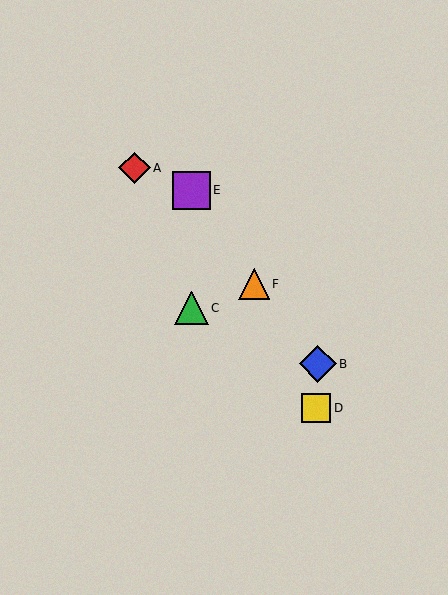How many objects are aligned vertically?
2 objects (C, E) are aligned vertically.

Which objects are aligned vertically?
Objects C, E are aligned vertically.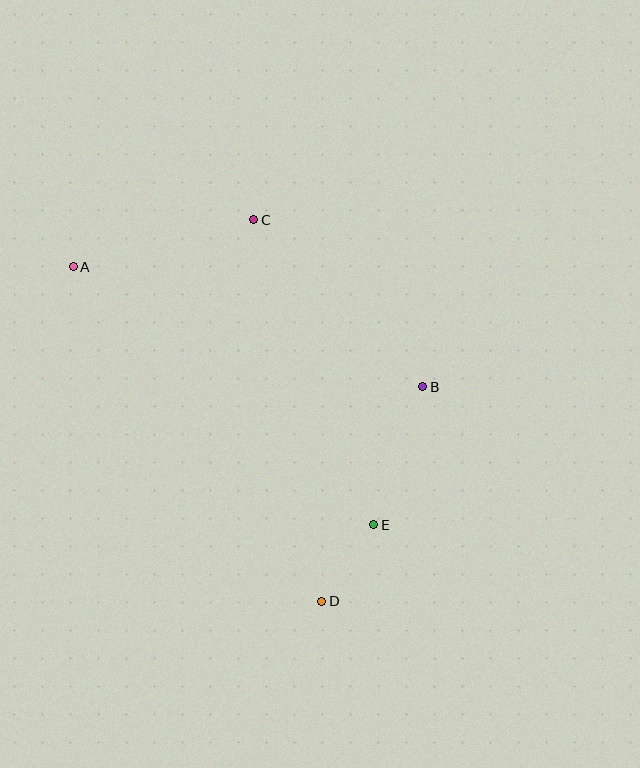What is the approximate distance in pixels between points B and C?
The distance between B and C is approximately 237 pixels.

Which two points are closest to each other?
Points D and E are closest to each other.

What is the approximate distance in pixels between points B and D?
The distance between B and D is approximately 237 pixels.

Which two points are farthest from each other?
Points A and D are farthest from each other.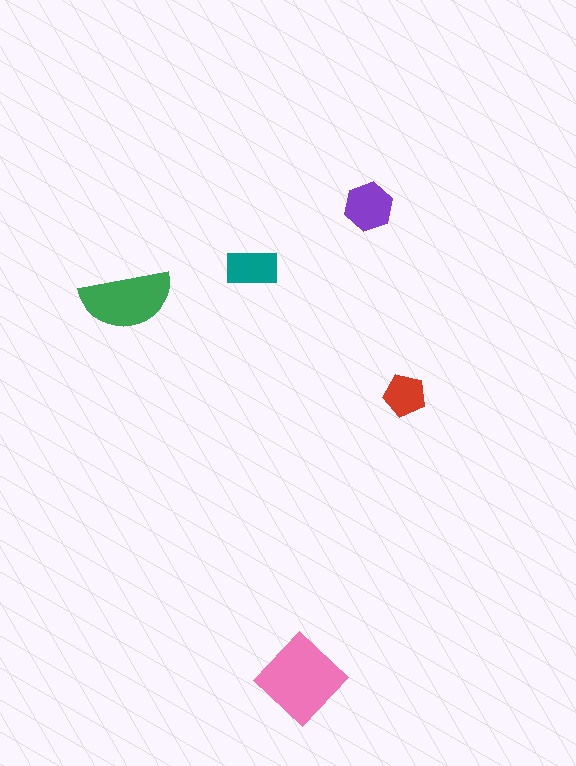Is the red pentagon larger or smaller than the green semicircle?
Smaller.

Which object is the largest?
The pink diamond.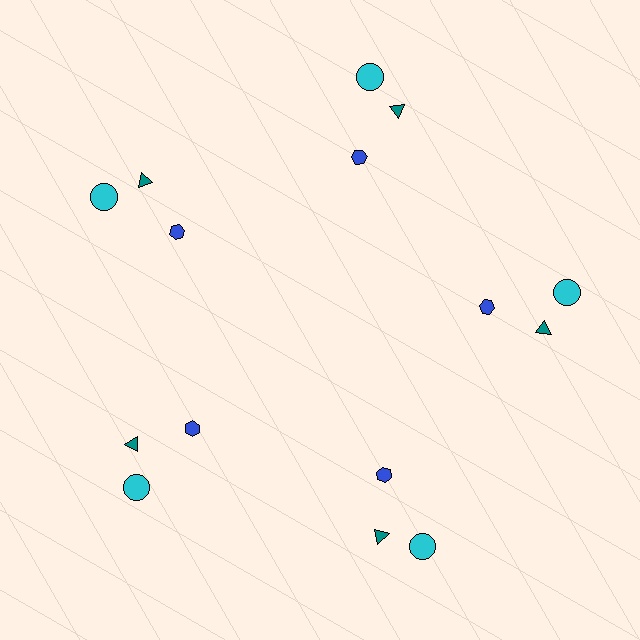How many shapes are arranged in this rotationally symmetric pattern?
There are 15 shapes, arranged in 5 groups of 3.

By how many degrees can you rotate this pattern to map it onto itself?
The pattern maps onto itself every 72 degrees of rotation.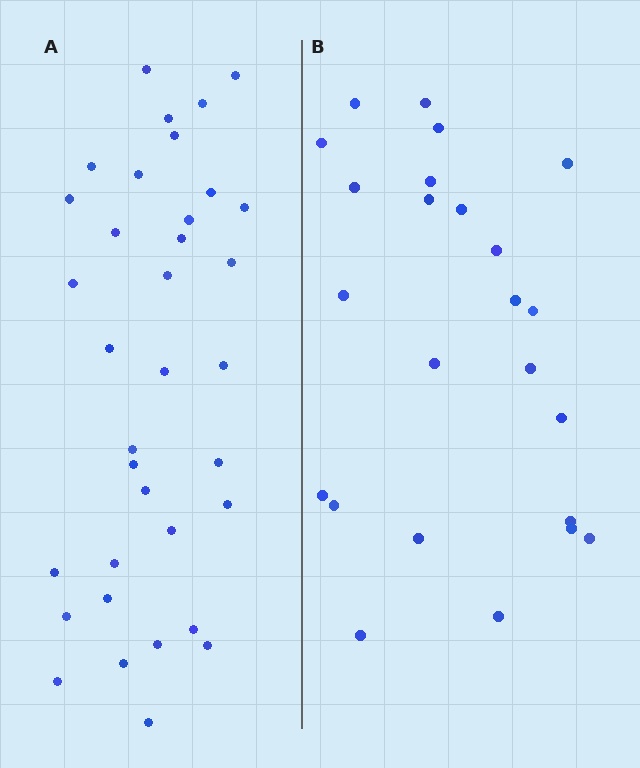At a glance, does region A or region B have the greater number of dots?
Region A (the left region) has more dots.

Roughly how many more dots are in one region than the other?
Region A has roughly 12 or so more dots than region B.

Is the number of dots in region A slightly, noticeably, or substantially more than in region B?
Region A has substantially more. The ratio is roughly 1.5 to 1.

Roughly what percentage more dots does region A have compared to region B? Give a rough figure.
About 45% more.